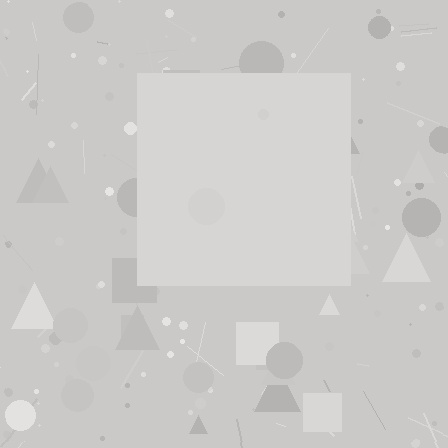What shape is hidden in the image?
A square is hidden in the image.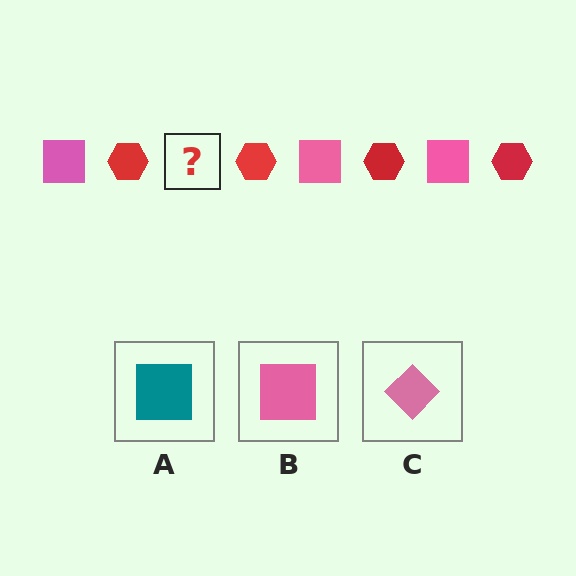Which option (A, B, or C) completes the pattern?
B.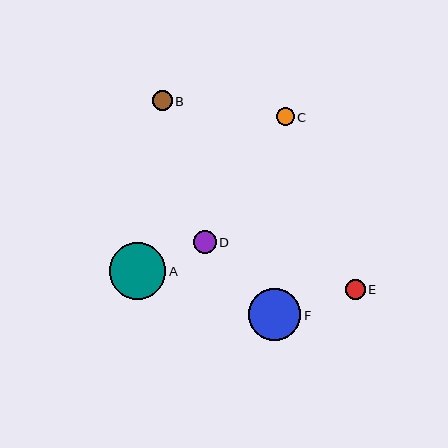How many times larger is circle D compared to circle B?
Circle D is approximately 1.2 times the size of circle B.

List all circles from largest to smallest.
From largest to smallest: A, F, D, E, B, C.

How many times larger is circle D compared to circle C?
Circle D is approximately 1.3 times the size of circle C.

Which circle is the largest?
Circle A is the largest with a size of approximately 56 pixels.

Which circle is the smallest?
Circle C is the smallest with a size of approximately 18 pixels.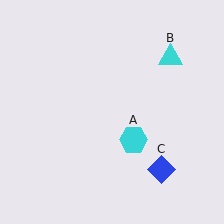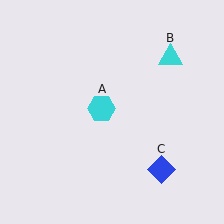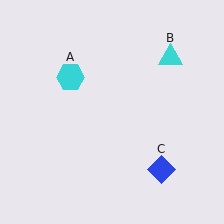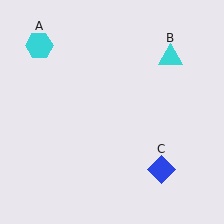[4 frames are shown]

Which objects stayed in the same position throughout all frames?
Cyan triangle (object B) and blue diamond (object C) remained stationary.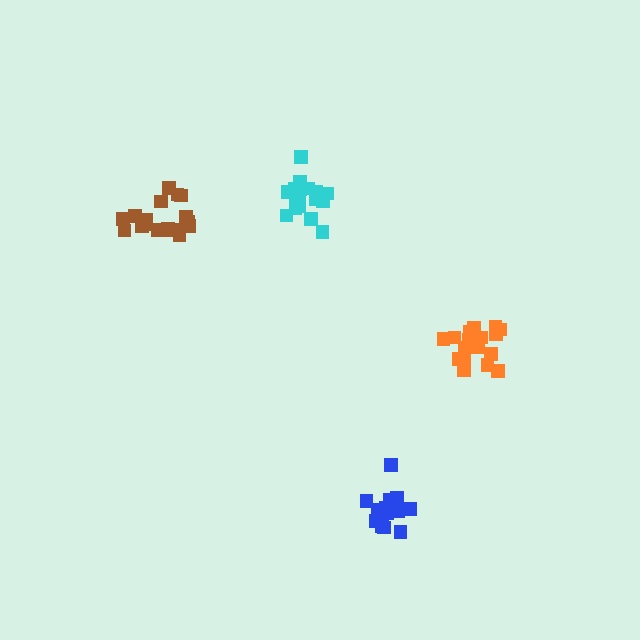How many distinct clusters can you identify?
There are 4 distinct clusters.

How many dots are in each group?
Group 1: 14 dots, Group 2: 18 dots, Group 3: 19 dots, Group 4: 18 dots (69 total).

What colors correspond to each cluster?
The clusters are colored: blue, brown, cyan, orange.